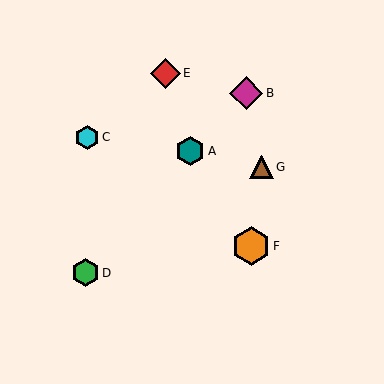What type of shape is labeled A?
Shape A is a teal hexagon.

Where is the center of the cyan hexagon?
The center of the cyan hexagon is at (87, 137).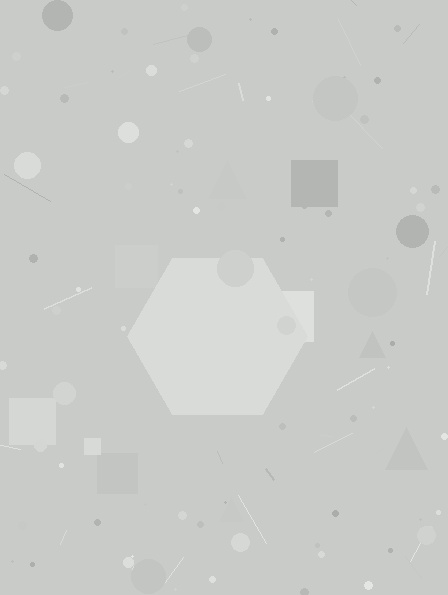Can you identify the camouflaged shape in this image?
The camouflaged shape is a hexagon.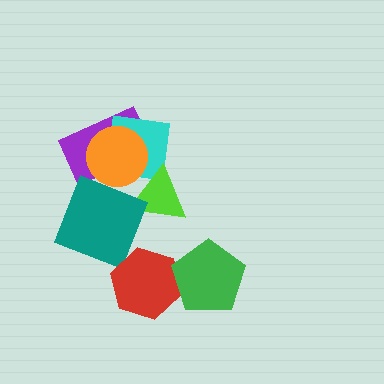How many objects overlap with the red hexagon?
1 object overlaps with the red hexagon.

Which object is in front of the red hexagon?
The green pentagon is in front of the red hexagon.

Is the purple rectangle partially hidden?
Yes, it is partially covered by another shape.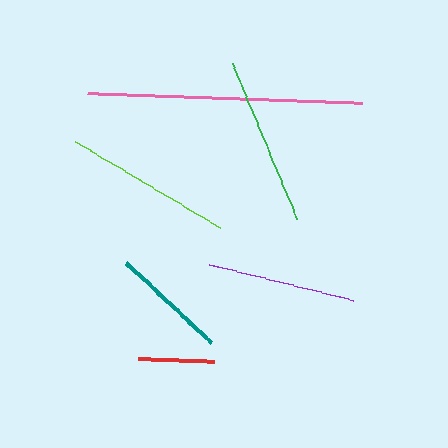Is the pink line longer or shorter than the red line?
The pink line is longer than the red line.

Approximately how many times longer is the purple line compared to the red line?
The purple line is approximately 2.0 times the length of the red line.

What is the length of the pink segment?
The pink segment is approximately 275 pixels long.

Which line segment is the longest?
The pink line is the longest at approximately 275 pixels.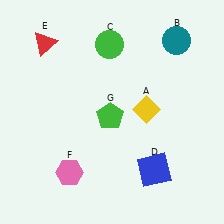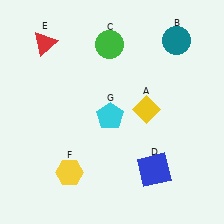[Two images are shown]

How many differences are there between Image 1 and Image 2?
There are 2 differences between the two images.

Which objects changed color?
F changed from pink to yellow. G changed from green to cyan.